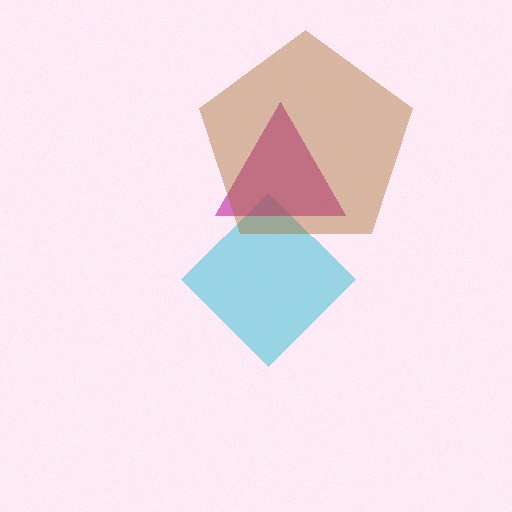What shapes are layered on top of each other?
The layered shapes are: a cyan diamond, a magenta triangle, a brown pentagon.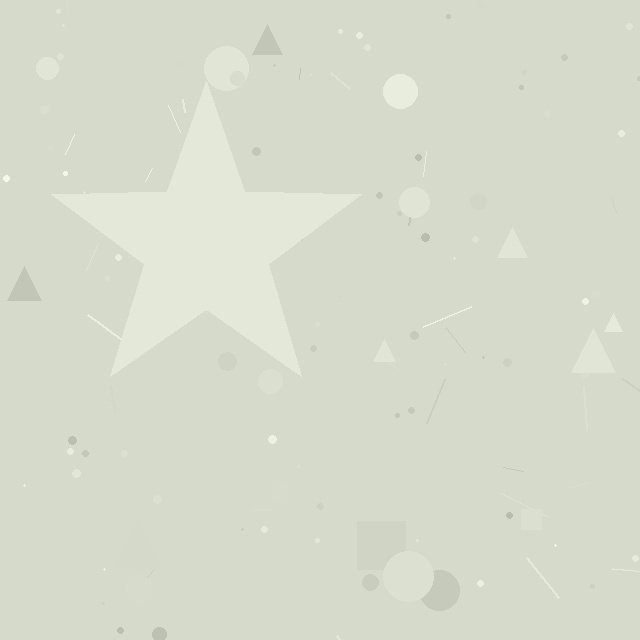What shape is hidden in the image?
A star is hidden in the image.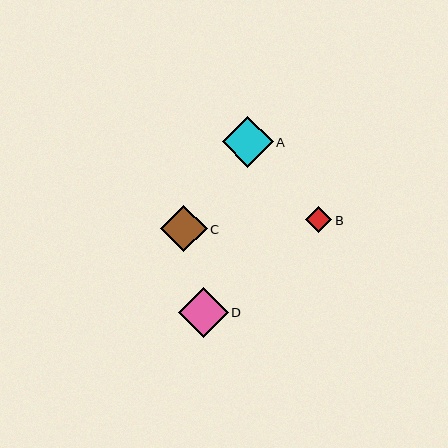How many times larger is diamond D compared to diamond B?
Diamond D is approximately 1.9 times the size of diamond B.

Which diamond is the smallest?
Diamond B is the smallest with a size of approximately 26 pixels.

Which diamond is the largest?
Diamond A is the largest with a size of approximately 51 pixels.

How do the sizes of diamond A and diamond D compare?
Diamond A and diamond D are approximately the same size.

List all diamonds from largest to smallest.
From largest to smallest: A, D, C, B.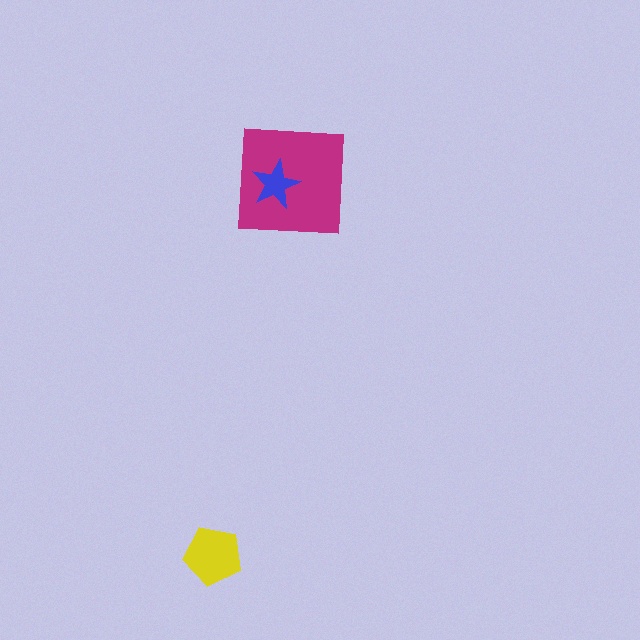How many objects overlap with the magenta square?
1 object overlaps with the magenta square.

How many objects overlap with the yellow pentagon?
0 objects overlap with the yellow pentagon.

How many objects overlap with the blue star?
1 object overlaps with the blue star.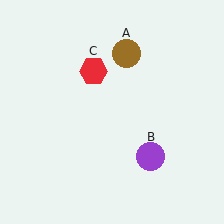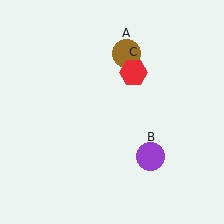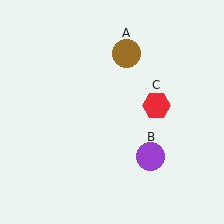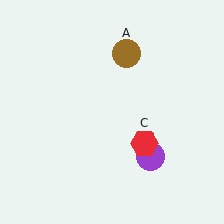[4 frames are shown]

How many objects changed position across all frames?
1 object changed position: red hexagon (object C).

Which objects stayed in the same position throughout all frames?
Brown circle (object A) and purple circle (object B) remained stationary.